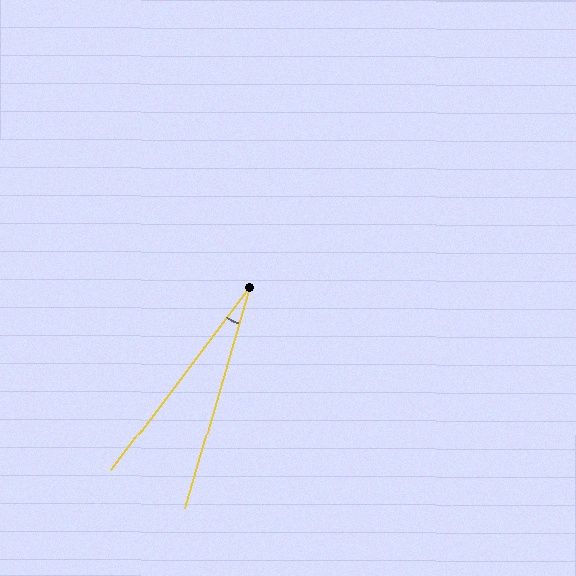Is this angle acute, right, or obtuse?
It is acute.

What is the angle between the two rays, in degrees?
Approximately 21 degrees.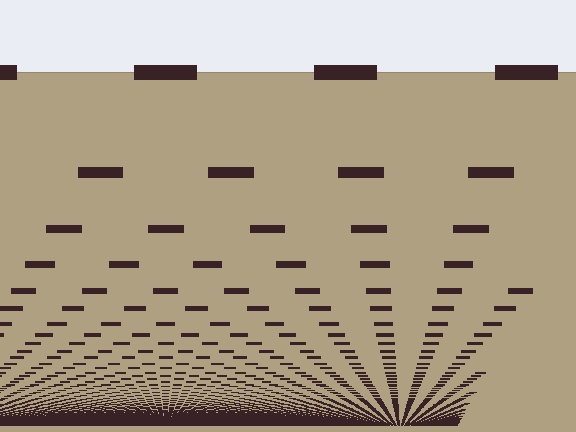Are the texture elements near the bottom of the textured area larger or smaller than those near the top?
Smaller. The gradient is inverted — elements near the bottom are smaller and denser.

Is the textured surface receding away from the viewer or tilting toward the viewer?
The surface appears to tilt toward the viewer. Texture elements get larger and sparser toward the top.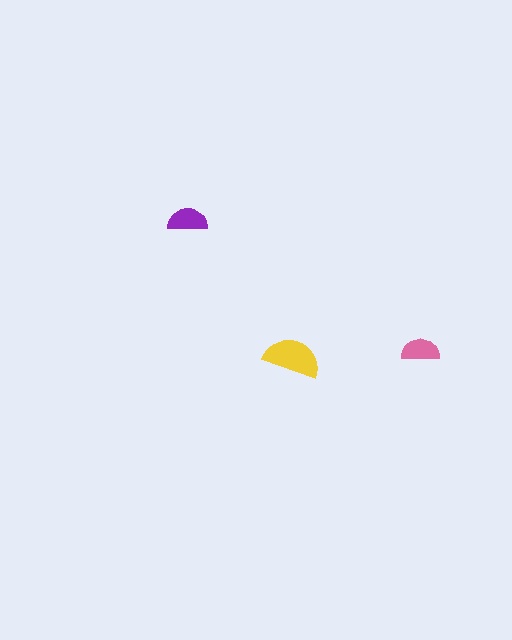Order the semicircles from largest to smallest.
the yellow one, the purple one, the pink one.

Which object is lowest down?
The yellow semicircle is bottommost.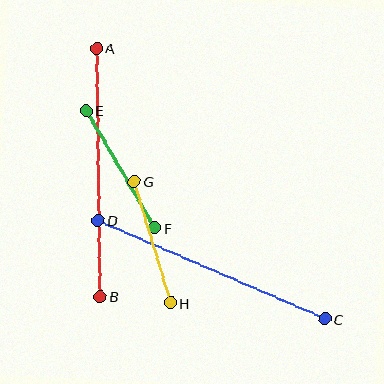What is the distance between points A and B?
The distance is approximately 248 pixels.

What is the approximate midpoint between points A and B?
The midpoint is at approximately (98, 172) pixels.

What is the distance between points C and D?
The distance is approximately 247 pixels.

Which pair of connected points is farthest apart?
Points A and B are farthest apart.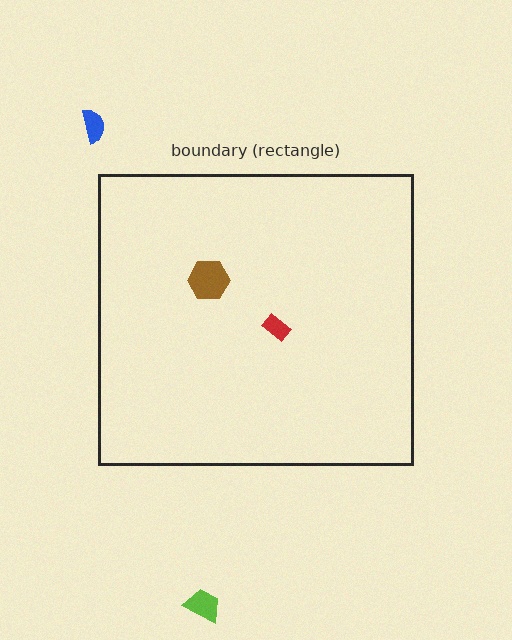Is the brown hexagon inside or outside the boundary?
Inside.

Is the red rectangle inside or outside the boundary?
Inside.